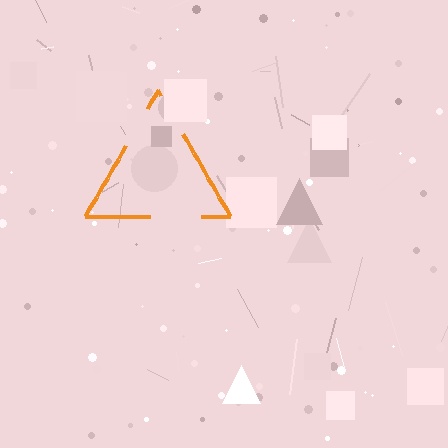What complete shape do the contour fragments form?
The contour fragments form a triangle.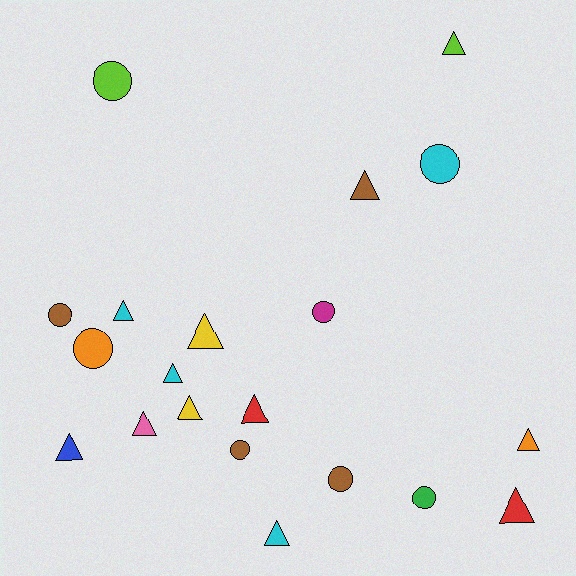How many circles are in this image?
There are 8 circles.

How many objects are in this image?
There are 20 objects.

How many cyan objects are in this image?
There are 4 cyan objects.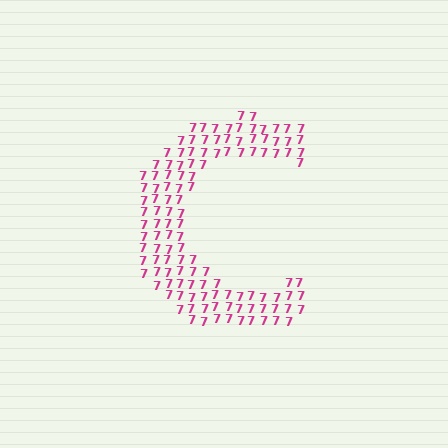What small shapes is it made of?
It is made of small digit 7's.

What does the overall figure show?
The overall figure shows the letter C.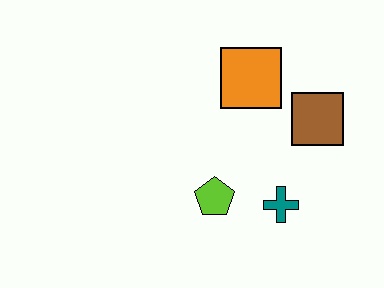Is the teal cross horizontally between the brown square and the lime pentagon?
Yes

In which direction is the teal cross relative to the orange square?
The teal cross is below the orange square.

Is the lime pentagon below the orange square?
Yes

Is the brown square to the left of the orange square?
No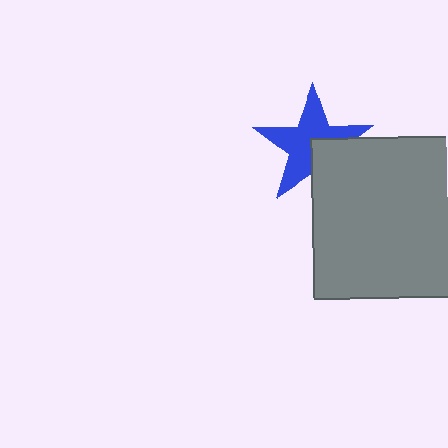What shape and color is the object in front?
The object in front is a gray square.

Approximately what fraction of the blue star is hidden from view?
Roughly 32% of the blue star is hidden behind the gray square.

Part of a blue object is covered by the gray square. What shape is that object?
It is a star.